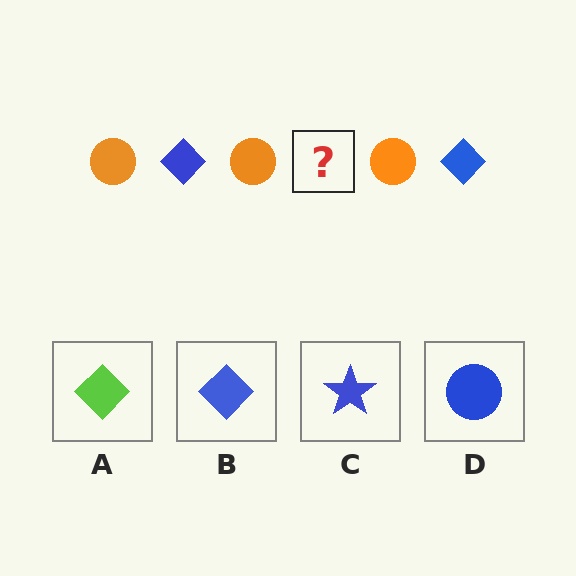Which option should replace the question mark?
Option B.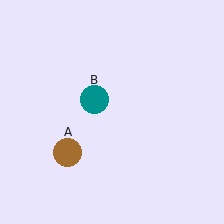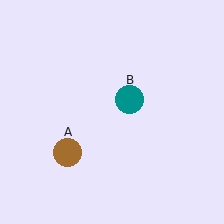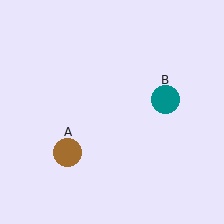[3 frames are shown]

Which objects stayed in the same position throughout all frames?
Brown circle (object A) remained stationary.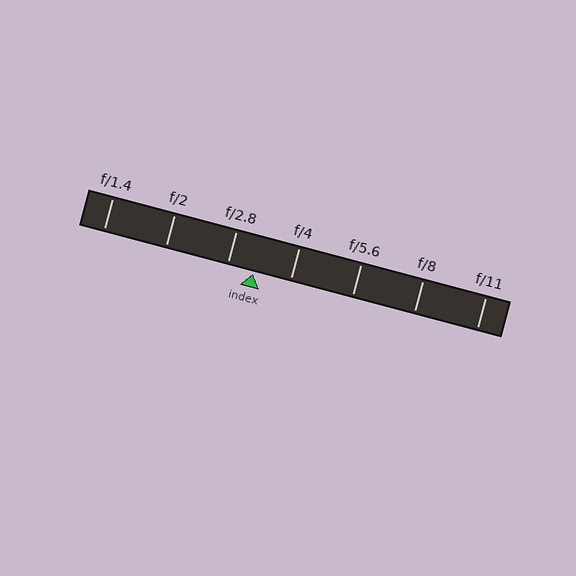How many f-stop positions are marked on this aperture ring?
There are 7 f-stop positions marked.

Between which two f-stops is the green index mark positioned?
The index mark is between f/2.8 and f/4.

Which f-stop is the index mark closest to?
The index mark is closest to f/2.8.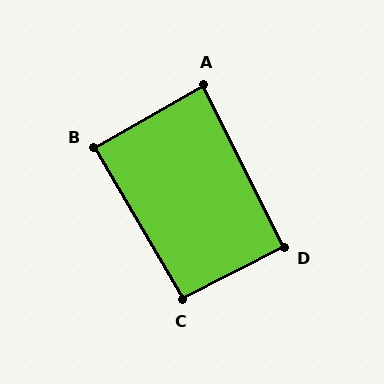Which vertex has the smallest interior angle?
A, at approximately 87 degrees.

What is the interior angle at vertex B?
Approximately 89 degrees (approximately right).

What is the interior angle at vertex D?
Approximately 91 degrees (approximately right).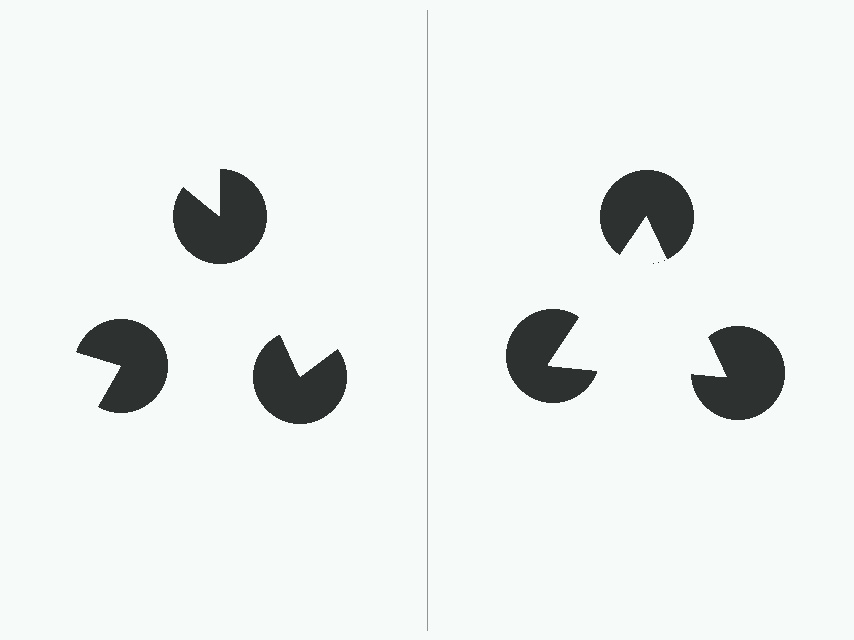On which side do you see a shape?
An illusory triangle appears on the right side. On the left side the wedge cuts are rotated, so no coherent shape forms.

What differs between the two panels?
The pac-man discs are positioned identically on both sides; only the wedge orientations differ. On the right they align to a triangle; on the left they are misaligned.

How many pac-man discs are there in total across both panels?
6 — 3 on each side.